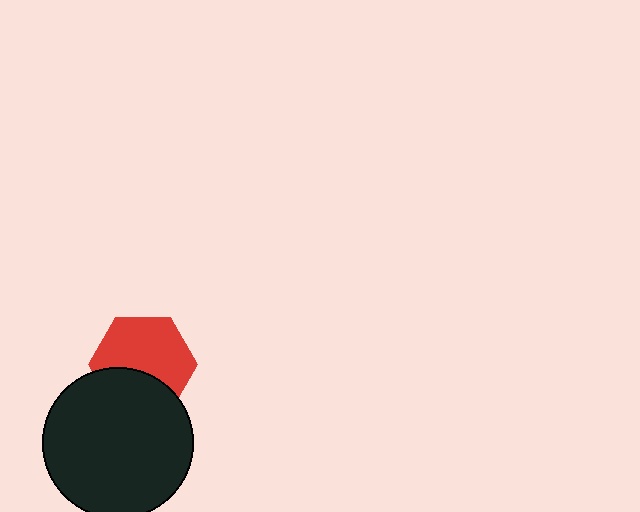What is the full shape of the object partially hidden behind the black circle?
The partially hidden object is a red hexagon.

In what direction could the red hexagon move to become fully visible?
The red hexagon could move up. That would shift it out from behind the black circle entirely.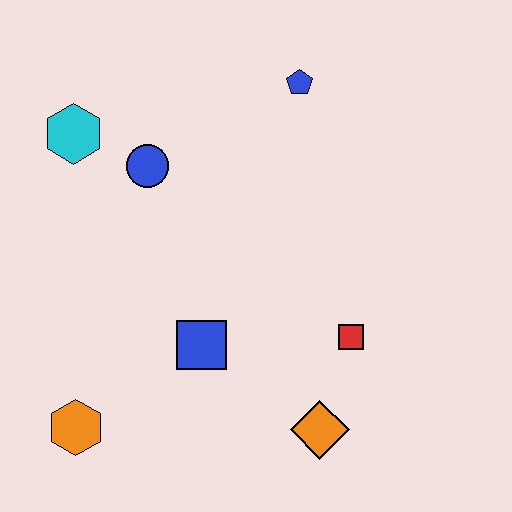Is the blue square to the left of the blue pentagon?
Yes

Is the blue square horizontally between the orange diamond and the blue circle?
Yes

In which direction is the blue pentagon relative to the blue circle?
The blue pentagon is to the right of the blue circle.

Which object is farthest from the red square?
The cyan hexagon is farthest from the red square.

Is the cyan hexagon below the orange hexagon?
No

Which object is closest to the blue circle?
The cyan hexagon is closest to the blue circle.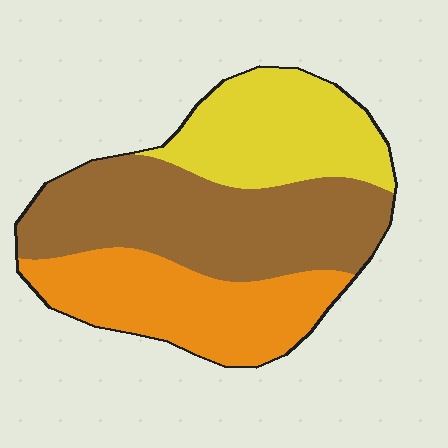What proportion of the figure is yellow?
Yellow covers 27% of the figure.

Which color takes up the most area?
Brown, at roughly 45%.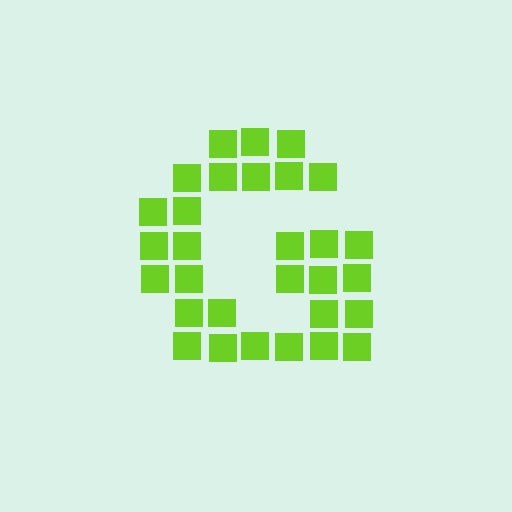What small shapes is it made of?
It is made of small squares.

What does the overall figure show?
The overall figure shows the letter G.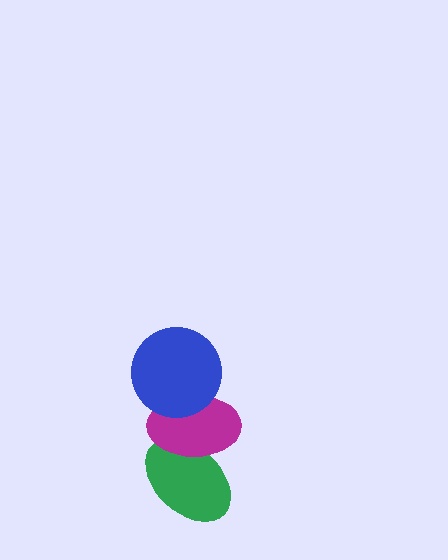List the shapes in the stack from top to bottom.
From top to bottom: the blue circle, the magenta ellipse, the green ellipse.